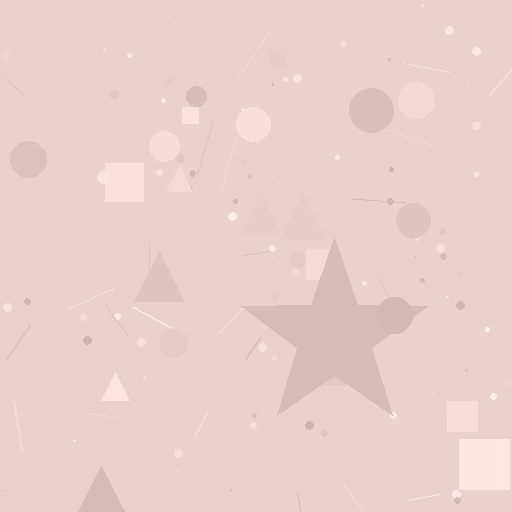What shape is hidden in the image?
A star is hidden in the image.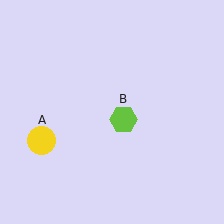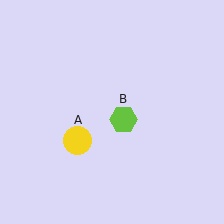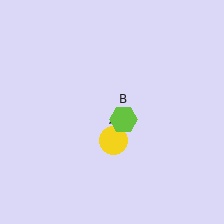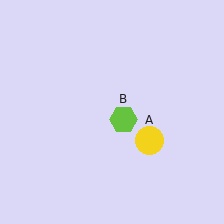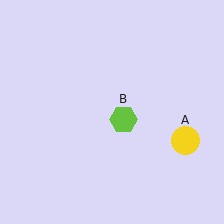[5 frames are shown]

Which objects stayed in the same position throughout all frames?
Lime hexagon (object B) remained stationary.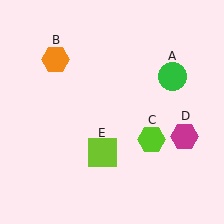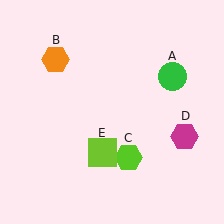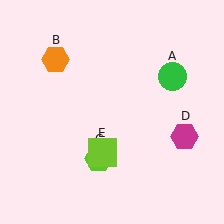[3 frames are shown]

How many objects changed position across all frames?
1 object changed position: lime hexagon (object C).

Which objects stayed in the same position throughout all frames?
Green circle (object A) and orange hexagon (object B) and magenta hexagon (object D) and lime square (object E) remained stationary.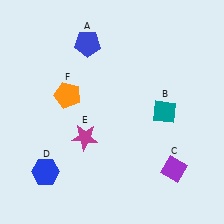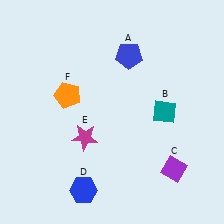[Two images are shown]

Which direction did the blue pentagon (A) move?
The blue pentagon (A) moved right.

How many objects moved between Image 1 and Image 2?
2 objects moved between the two images.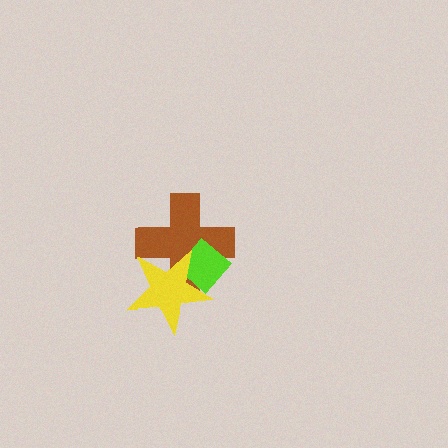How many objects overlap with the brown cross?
2 objects overlap with the brown cross.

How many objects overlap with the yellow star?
2 objects overlap with the yellow star.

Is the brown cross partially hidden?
Yes, it is partially covered by another shape.